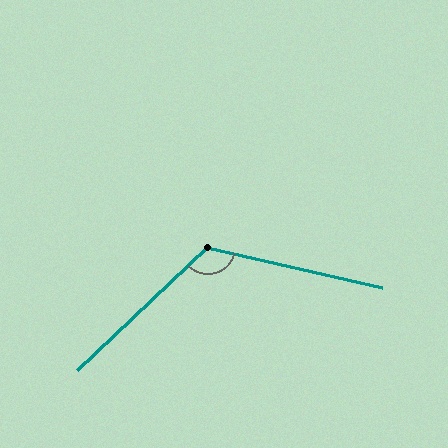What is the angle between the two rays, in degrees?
Approximately 124 degrees.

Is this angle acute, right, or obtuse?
It is obtuse.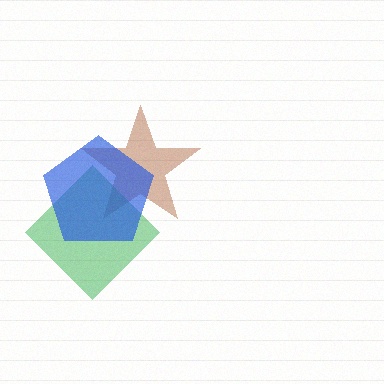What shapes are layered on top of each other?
The layered shapes are: a brown star, a green diamond, a blue pentagon.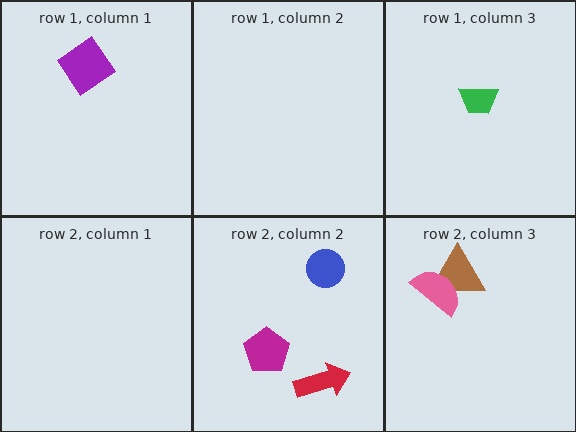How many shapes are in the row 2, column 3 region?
2.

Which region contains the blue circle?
The row 2, column 2 region.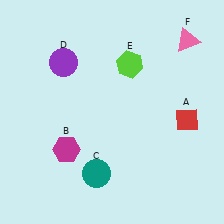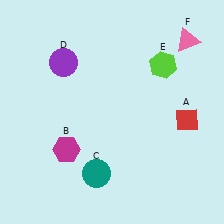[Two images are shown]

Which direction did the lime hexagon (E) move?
The lime hexagon (E) moved right.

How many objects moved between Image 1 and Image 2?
1 object moved between the two images.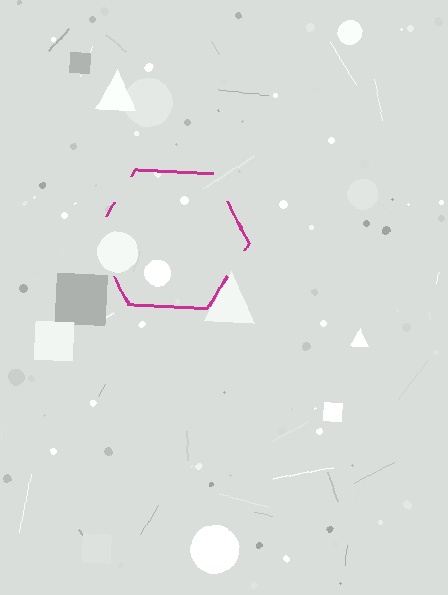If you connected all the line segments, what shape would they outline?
They would outline a hexagon.